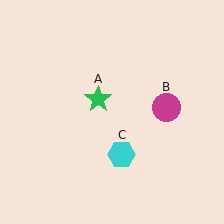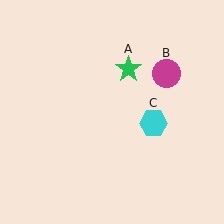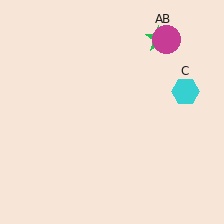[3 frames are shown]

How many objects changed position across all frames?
3 objects changed position: green star (object A), magenta circle (object B), cyan hexagon (object C).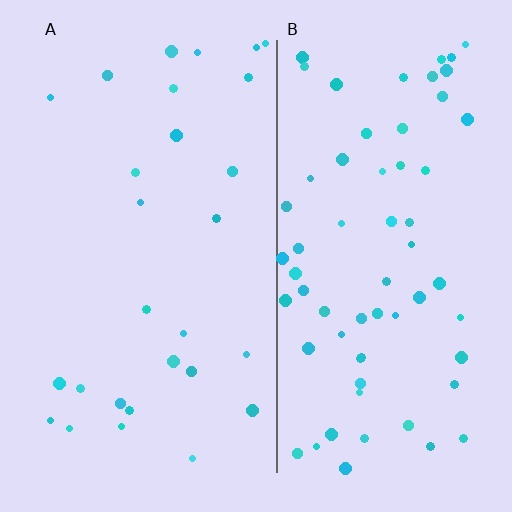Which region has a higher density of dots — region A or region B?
B (the right).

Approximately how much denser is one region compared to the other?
Approximately 2.3× — region B over region A.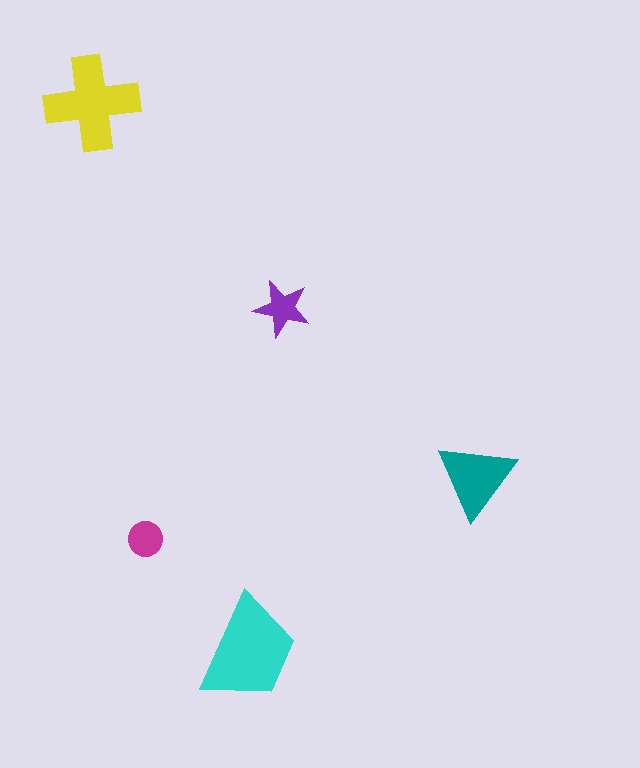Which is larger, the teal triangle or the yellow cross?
The yellow cross.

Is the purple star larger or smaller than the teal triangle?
Smaller.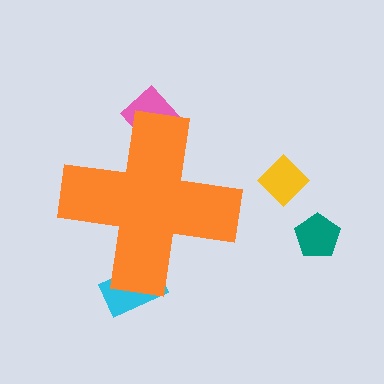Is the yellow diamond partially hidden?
No, the yellow diamond is fully visible.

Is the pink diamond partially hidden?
Yes, the pink diamond is partially hidden behind the orange cross.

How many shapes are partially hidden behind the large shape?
2 shapes are partially hidden.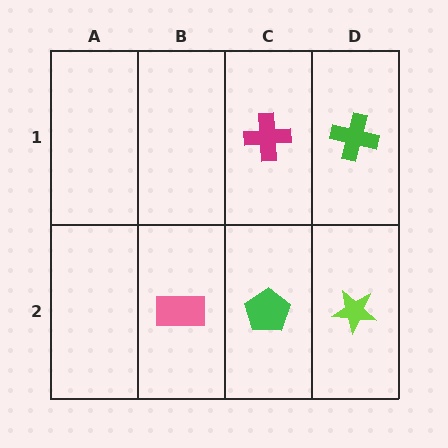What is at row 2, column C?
A green pentagon.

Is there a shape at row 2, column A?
No, that cell is empty.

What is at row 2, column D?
A lime star.